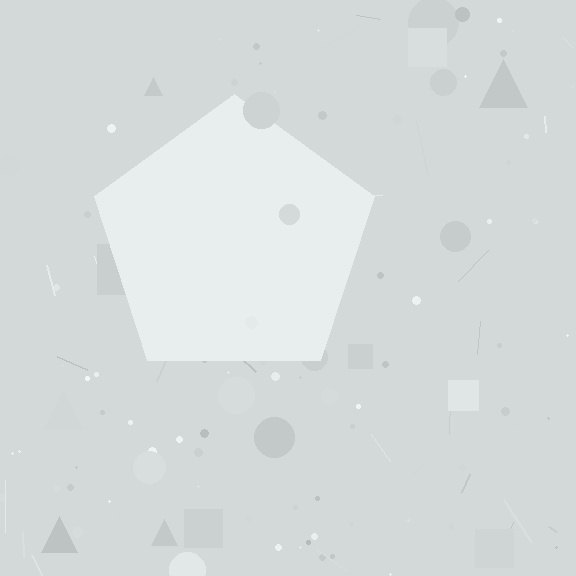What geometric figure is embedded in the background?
A pentagon is embedded in the background.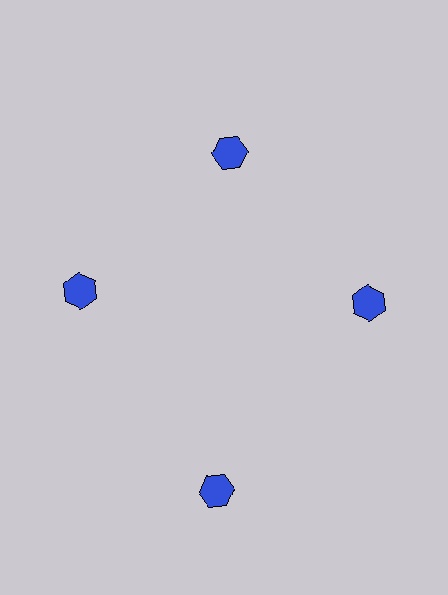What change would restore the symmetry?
The symmetry would be restored by moving it inward, back onto the ring so that all 4 hexagons sit at equal angles and equal distance from the center.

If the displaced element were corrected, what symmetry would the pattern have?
It would have 4-fold rotational symmetry — the pattern would map onto itself every 90 degrees.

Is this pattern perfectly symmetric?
No. The 4 blue hexagons are arranged in a ring, but one element near the 6 o'clock position is pushed outward from the center, breaking the 4-fold rotational symmetry.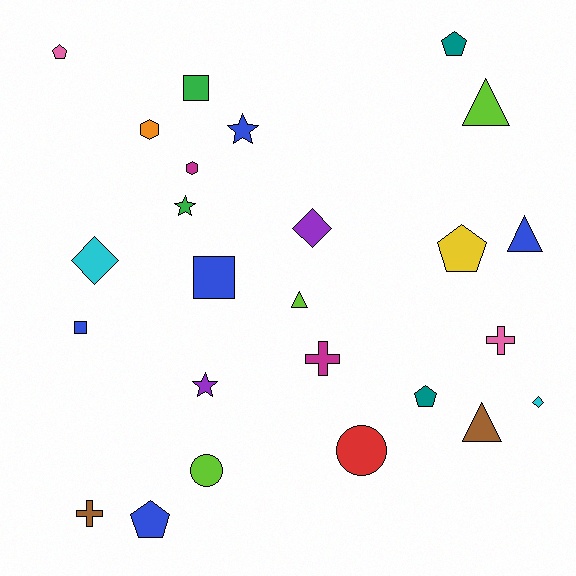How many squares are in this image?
There are 3 squares.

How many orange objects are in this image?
There is 1 orange object.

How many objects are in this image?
There are 25 objects.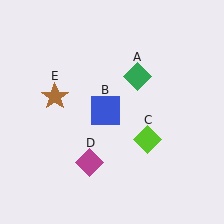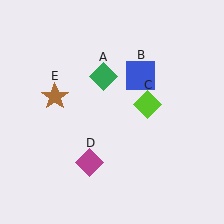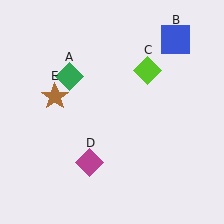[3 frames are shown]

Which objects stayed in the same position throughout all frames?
Magenta diamond (object D) and brown star (object E) remained stationary.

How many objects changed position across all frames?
3 objects changed position: green diamond (object A), blue square (object B), lime diamond (object C).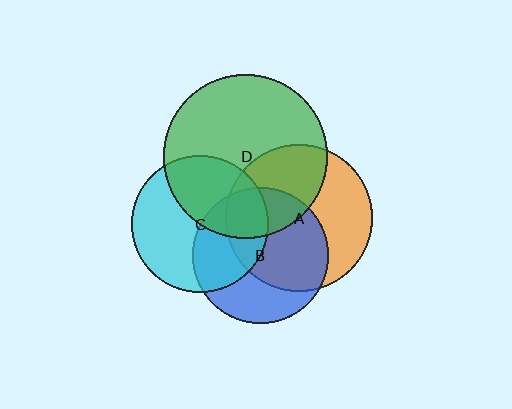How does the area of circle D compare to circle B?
Approximately 1.4 times.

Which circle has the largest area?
Circle D (green).